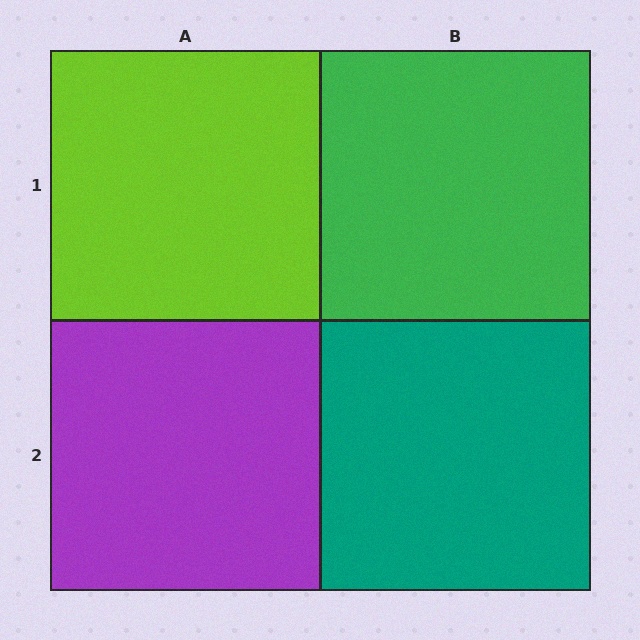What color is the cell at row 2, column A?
Purple.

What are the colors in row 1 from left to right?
Lime, green.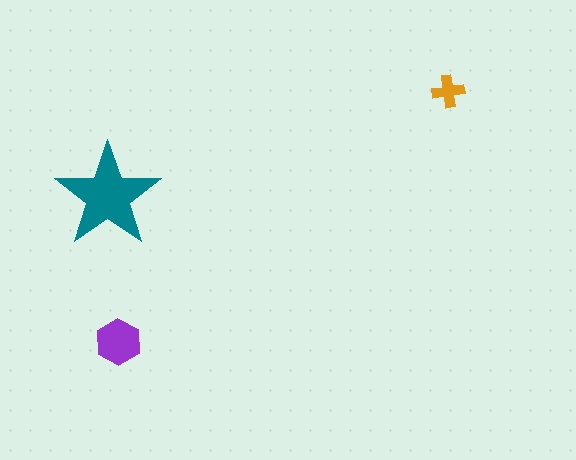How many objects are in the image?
There are 3 objects in the image.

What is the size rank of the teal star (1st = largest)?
1st.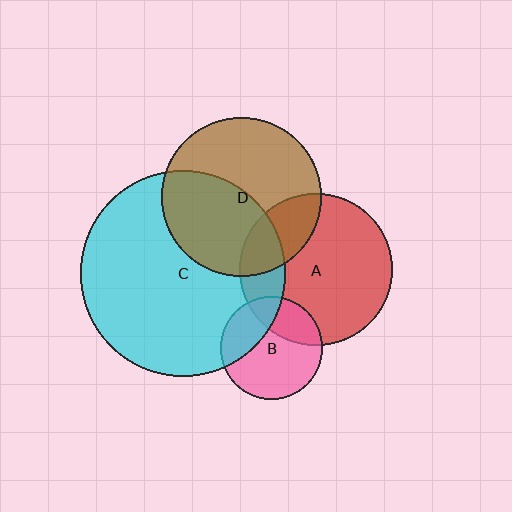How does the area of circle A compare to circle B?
Approximately 2.2 times.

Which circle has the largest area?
Circle C (cyan).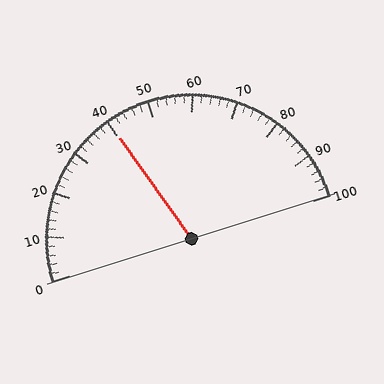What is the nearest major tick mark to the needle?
The nearest major tick mark is 40.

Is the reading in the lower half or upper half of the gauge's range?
The reading is in the lower half of the range (0 to 100).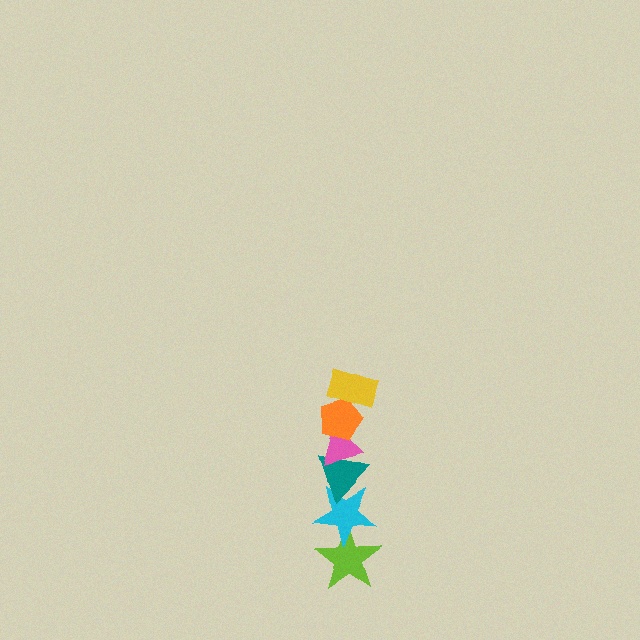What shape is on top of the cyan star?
The teal triangle is on top of the cyan star.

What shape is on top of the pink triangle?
The orange pentagon is on top of the pink triangle.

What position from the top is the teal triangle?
The teal triangle is 4th from the top.